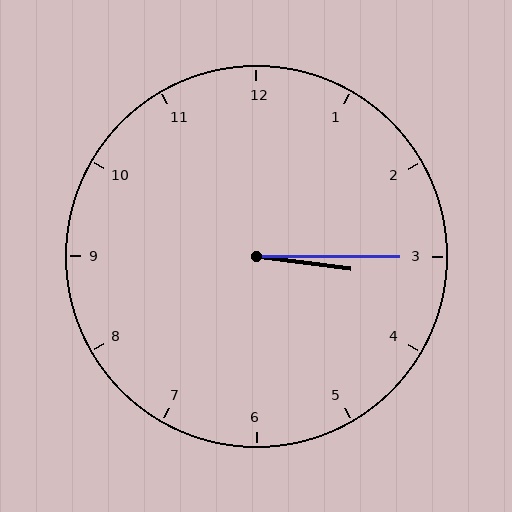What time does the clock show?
3:15.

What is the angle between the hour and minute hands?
Approximately 8 degrees.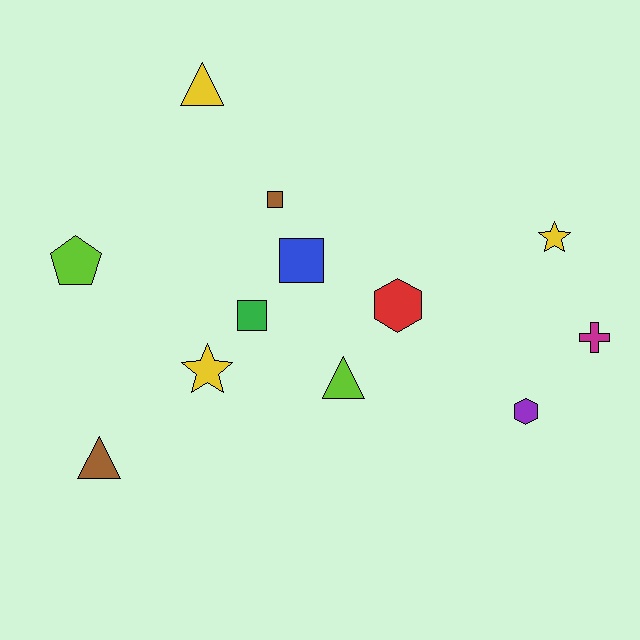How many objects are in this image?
There are 12 objects.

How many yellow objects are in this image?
There are 3 yellow objects.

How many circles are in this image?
There are no circles.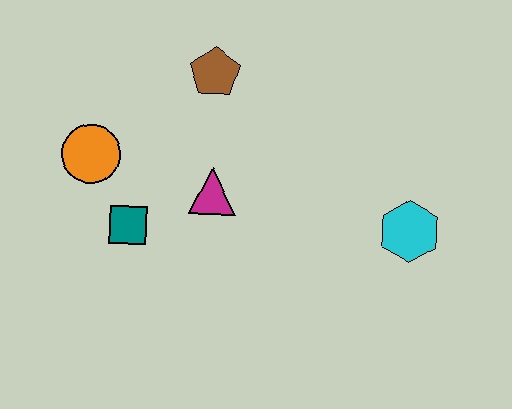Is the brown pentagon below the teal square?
No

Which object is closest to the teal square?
The orange circle is closest to the teal square.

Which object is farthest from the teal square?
The cyan hexagon is farthest from the teal square.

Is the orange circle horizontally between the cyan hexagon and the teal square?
No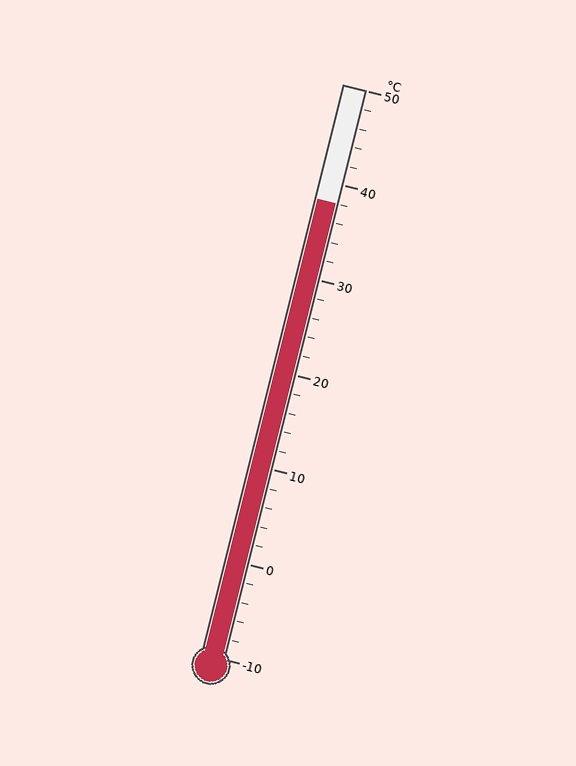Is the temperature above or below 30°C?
The temperature is above 30°C.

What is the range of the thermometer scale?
The thermometer scale ranges from -10°C to 50°C.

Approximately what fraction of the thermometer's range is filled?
The thermometer is filled to approximately 80% of its range.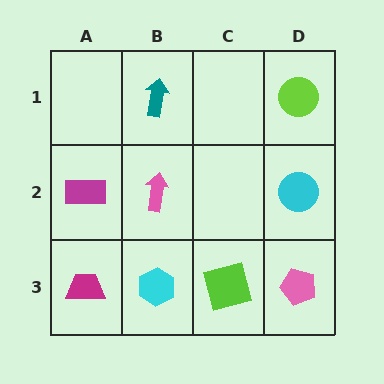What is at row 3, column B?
A cyan hexagon.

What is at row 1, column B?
A teal arrow.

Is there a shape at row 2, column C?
No, that cell is empty.